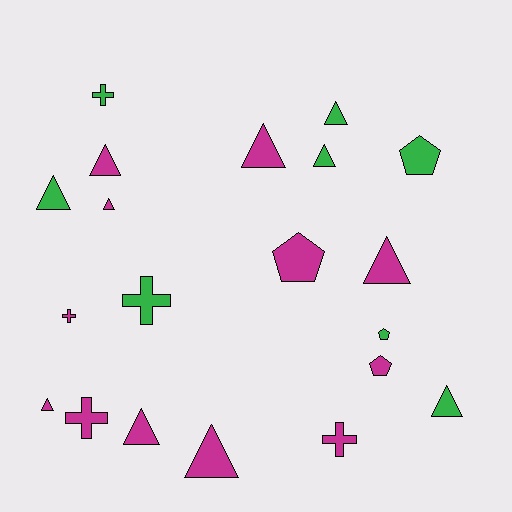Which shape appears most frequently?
Triangle, with 11 objects.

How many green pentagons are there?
There are 2 green pentagons.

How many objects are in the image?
There are 20 objects.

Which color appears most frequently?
Magenta, with 12 objects.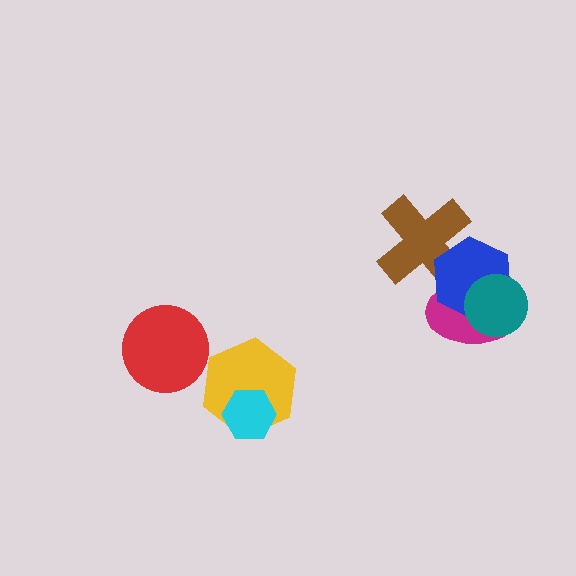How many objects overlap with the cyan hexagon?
1 object overlaps with the cyan hexagon.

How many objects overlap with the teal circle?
2 objects overlap with the teal circle.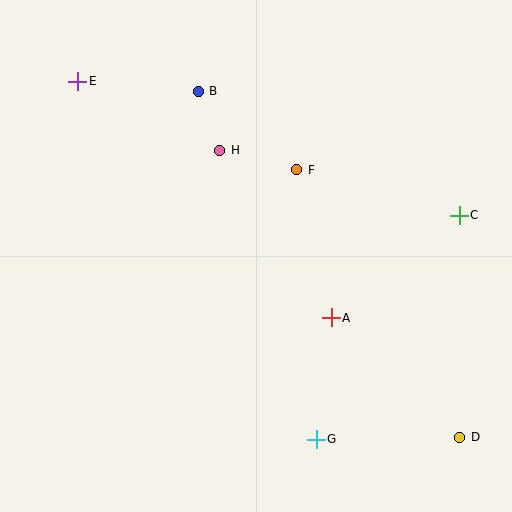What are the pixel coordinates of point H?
Point H is at (220, 150).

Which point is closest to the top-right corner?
Point C is closest to the top-right corner.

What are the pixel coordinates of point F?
Point F is at (297, 170).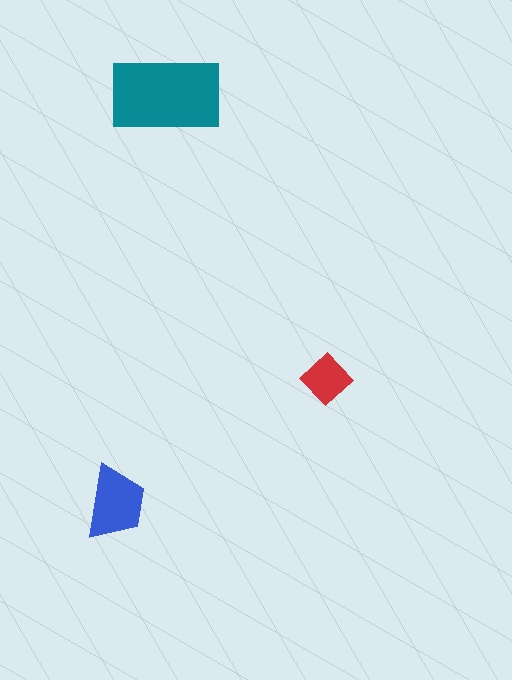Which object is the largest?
The teal rectangle.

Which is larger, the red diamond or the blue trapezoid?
The blue trapezoid.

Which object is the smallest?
The red diamond.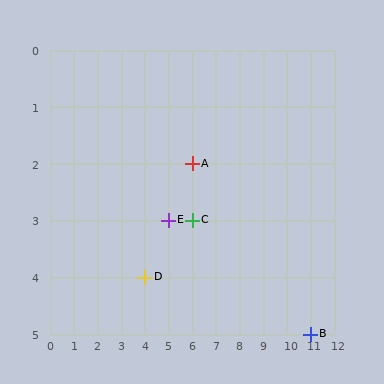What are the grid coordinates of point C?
Point C is at grid coordinates (6, 3).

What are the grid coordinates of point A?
Point A is at grid coordinates (6, 2).